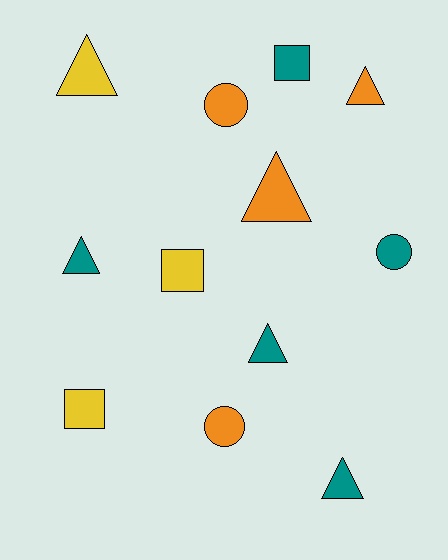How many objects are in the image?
There are 12 objects.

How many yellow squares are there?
There are 2 yellow squares.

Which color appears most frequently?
Teal, with 5 objects.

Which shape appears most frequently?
Triangle, with 6 objects.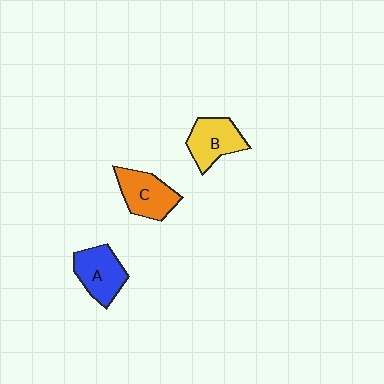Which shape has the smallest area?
Shape B (yellow).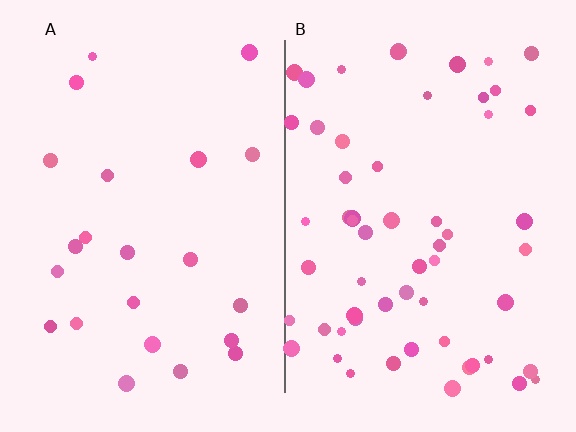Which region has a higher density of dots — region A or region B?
B (the right).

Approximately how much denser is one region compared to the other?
Approximately 2.5× — region B over region A.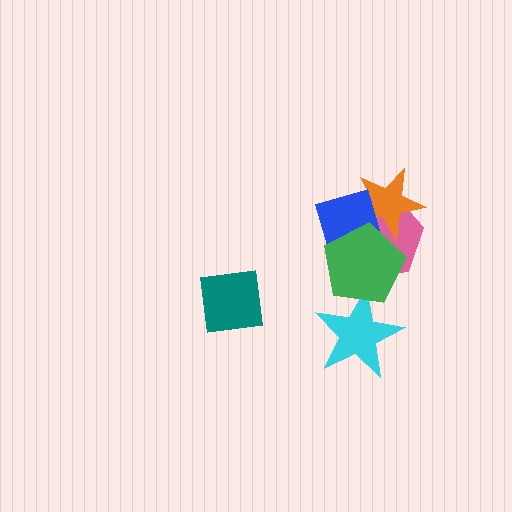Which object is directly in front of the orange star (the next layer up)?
The blue diamond is directly in front of the orange star.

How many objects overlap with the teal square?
0 objects overlap with the teal square.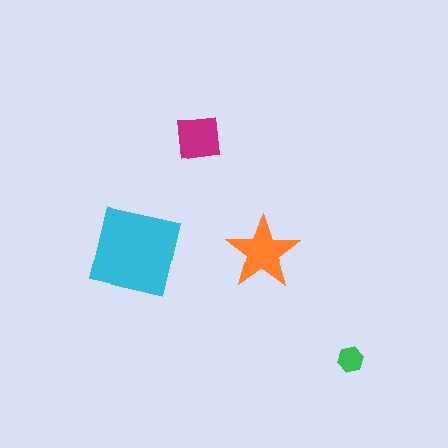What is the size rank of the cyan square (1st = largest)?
1st.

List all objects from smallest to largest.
The green hexagon, the magenta square, the orange star, the cyan square.